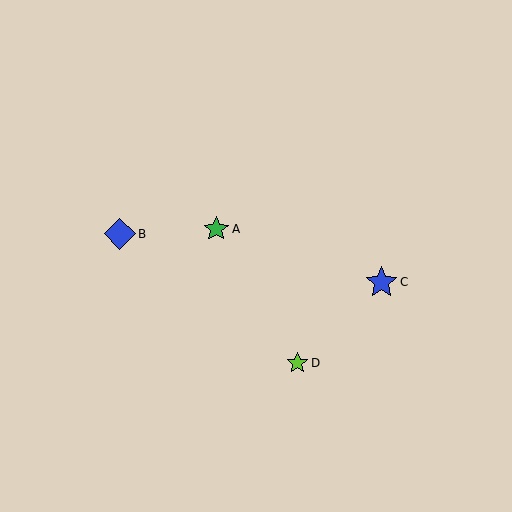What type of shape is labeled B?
Shape B is a blue diamond.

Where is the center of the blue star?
The center of the blue star is at (382, 282).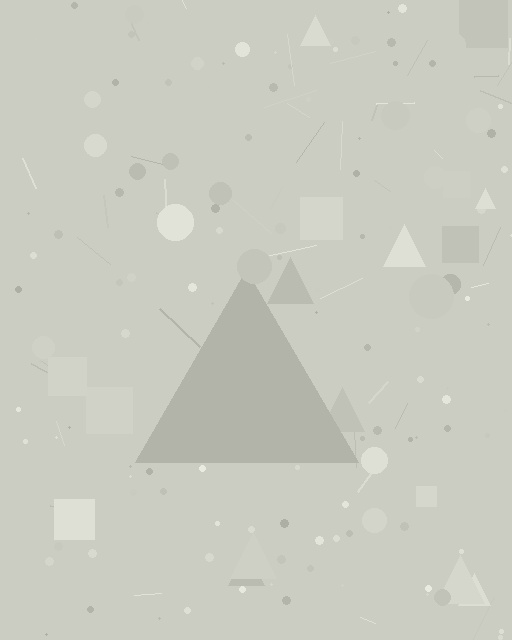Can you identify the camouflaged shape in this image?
The camouflaged shape is a triangle.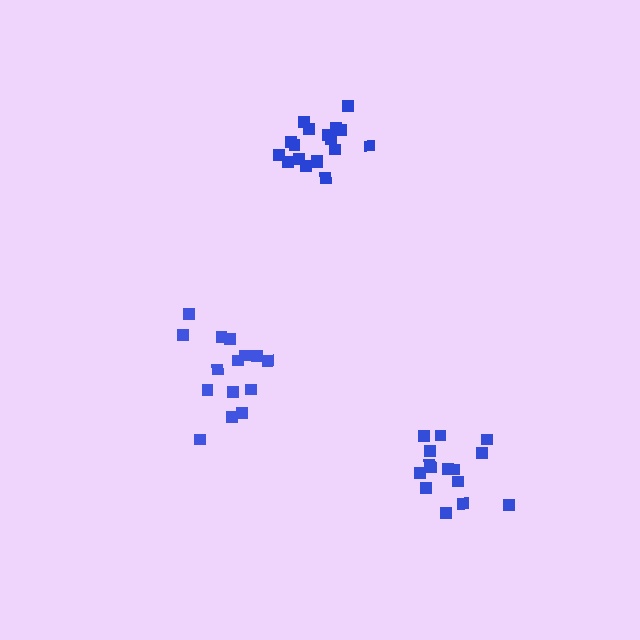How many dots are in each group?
Group 1: 15 dots, Group 2: 18 dots, Group 3: 15 dots (48 total).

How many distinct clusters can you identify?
There are 3 distinct clusters.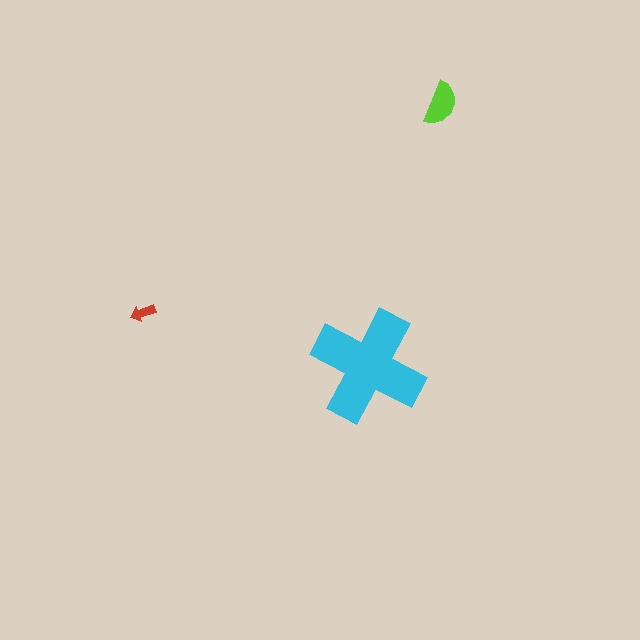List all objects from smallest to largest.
The red arrow, the lime semicircle, the cyan cross.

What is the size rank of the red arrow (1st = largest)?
3rd.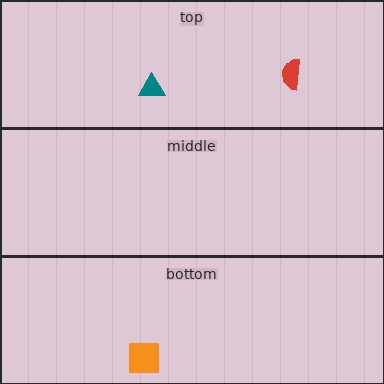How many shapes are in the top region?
2.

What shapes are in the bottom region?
The orange square.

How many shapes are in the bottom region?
1.